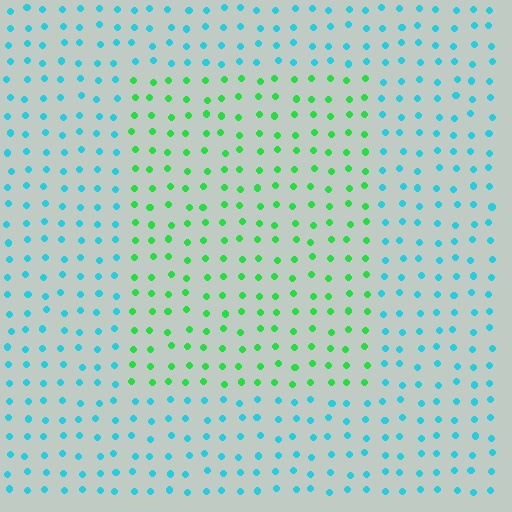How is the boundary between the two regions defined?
The boundary is defined purely by a slight shift in hue (about 56 degrees). Spacing, size, and orientation are identical on both sides.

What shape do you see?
I see a rectangle.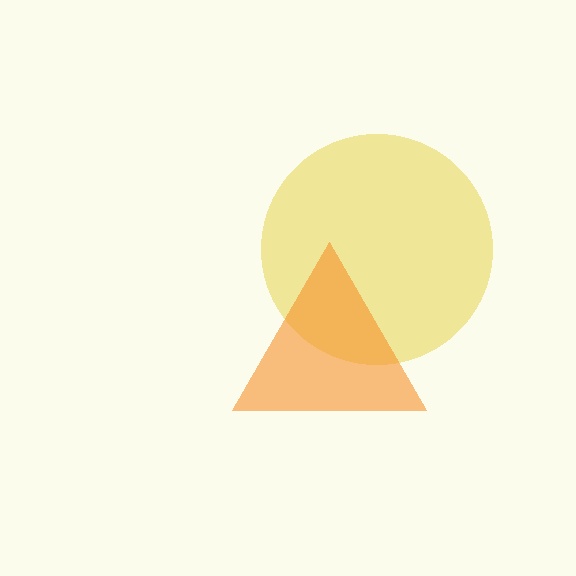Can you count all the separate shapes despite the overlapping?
Yes, there are 2 separate shapes.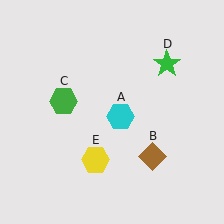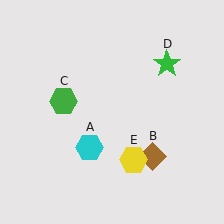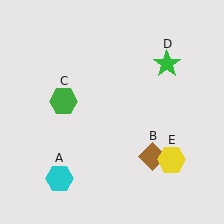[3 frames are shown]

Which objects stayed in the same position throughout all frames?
Brown diamond (object B) and green hexagon (object C) and green star (object D) remained stationary.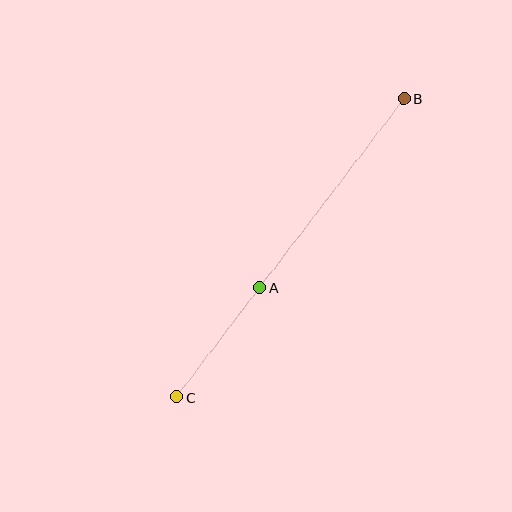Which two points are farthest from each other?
Points B and C are farthest from each other.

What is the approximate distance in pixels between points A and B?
The distance between A and B is approximately 238 pixels.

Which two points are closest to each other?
Points A and C are closest to each other.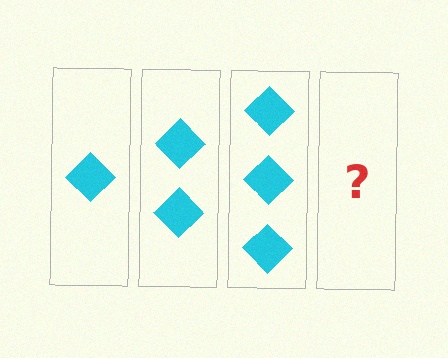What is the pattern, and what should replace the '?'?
The pattern is that each step adds one more diamond. The '?' should be 4 diamonds.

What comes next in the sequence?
The next element should be 4 diamonds.